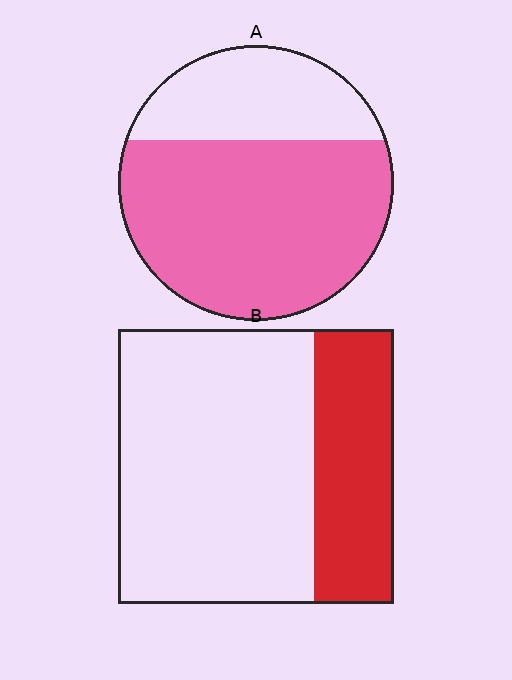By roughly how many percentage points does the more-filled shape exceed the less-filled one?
By roughly 40 percentage points (A over B).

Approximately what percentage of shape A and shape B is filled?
A is approximately 70% and B is approximately 30%.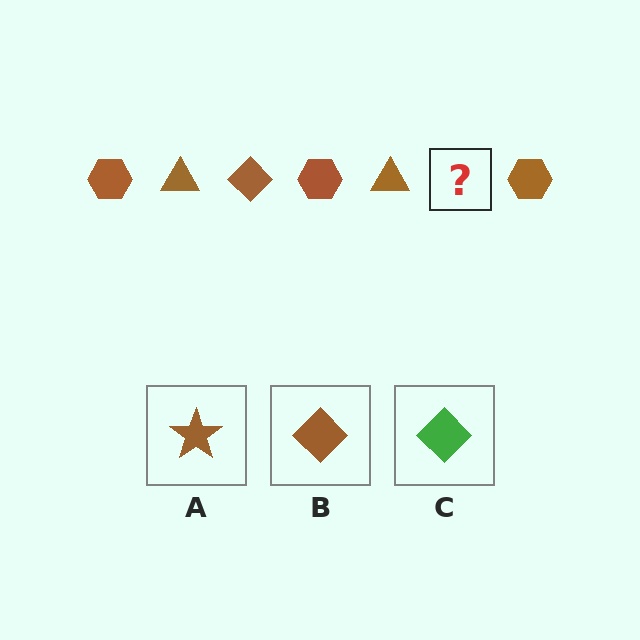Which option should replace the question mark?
Option B.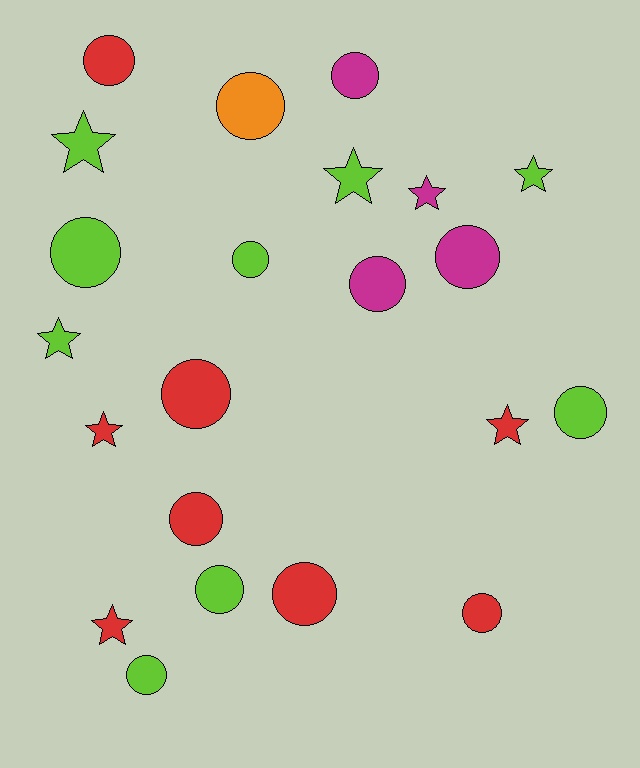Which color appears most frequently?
Lime, with 9 objects.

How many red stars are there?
There are 3 red stars.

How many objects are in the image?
There are 22 objects.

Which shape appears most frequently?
Circle, with 14 objects.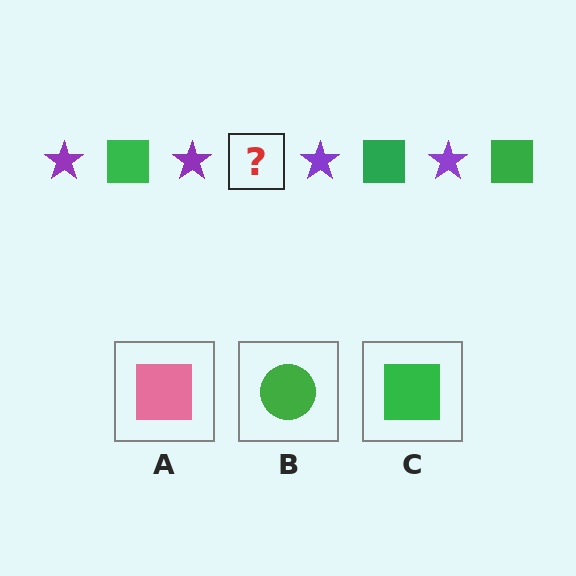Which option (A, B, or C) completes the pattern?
C.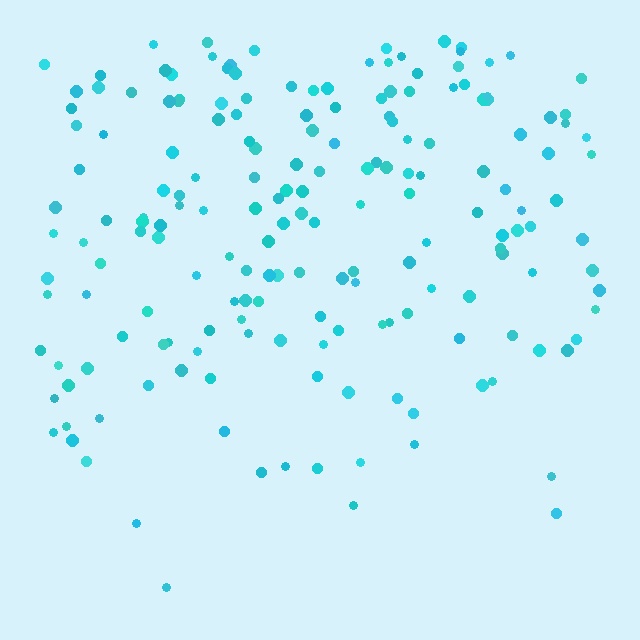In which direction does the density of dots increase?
From bottom to top, with the top side densest.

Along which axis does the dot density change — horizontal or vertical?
Vertical.